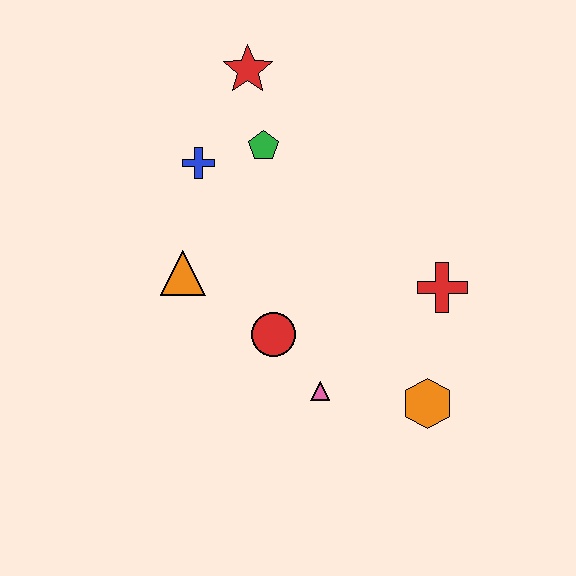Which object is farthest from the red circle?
The red star is farthest from the red circle.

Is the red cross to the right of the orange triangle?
Yes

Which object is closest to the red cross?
The orange hexagon is closest to the red cross.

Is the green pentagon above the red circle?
Yes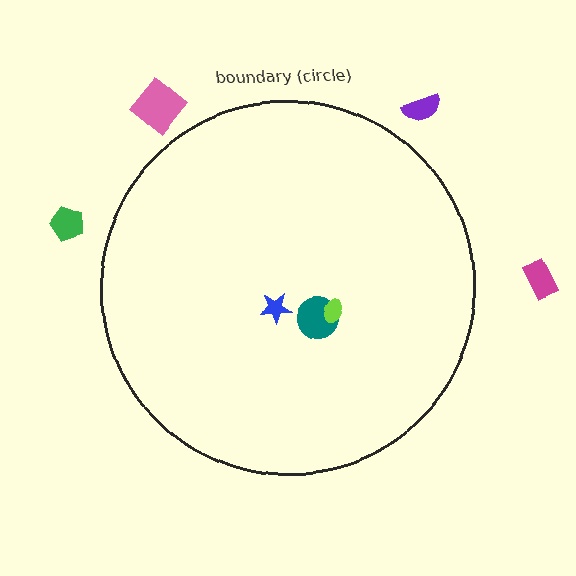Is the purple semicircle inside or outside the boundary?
Outside.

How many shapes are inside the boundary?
3 inside, 4 outside.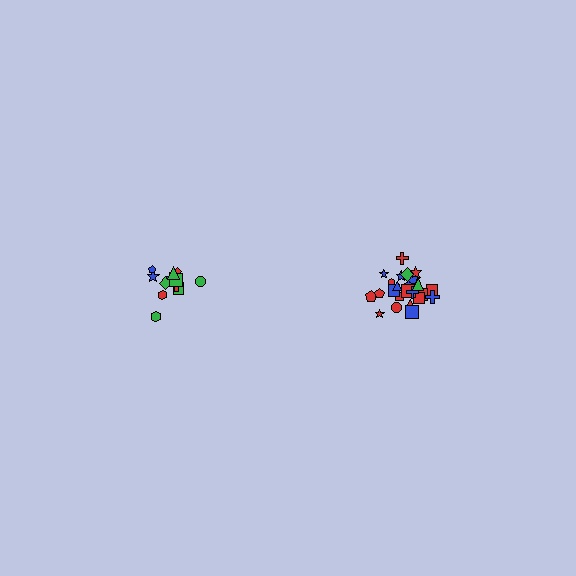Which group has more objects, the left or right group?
The right group.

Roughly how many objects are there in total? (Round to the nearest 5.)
Roughly 35 objects in total.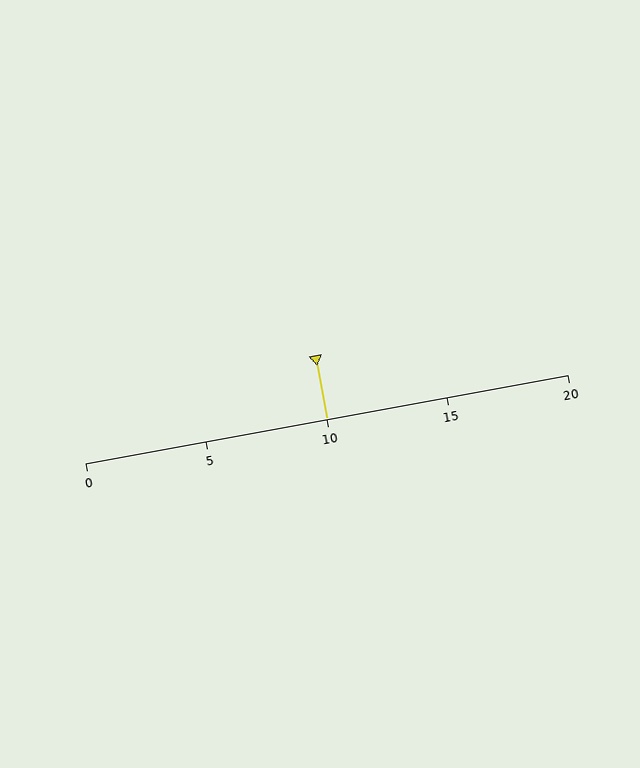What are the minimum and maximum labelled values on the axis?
The axis runs from 0 to 20.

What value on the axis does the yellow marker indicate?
The marker indicates approximately 10.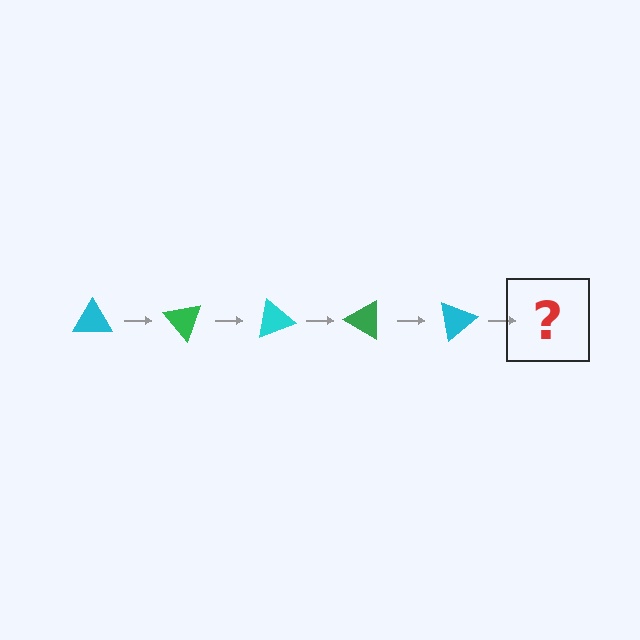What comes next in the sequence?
The next element should be a green triangle, rotated 250 degrees from the start.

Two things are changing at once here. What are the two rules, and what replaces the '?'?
The two rules are that it rotates 50 degrees each step and the color cycles through cyan and green. The '?' should be a green triangle, rotated 250 degrees from the start.